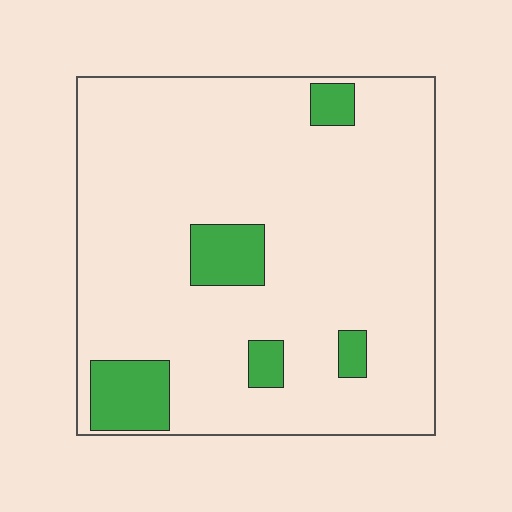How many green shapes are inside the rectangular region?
5.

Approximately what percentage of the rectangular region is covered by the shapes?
Approximately 10%.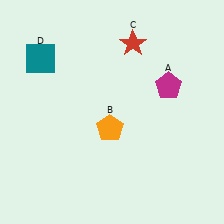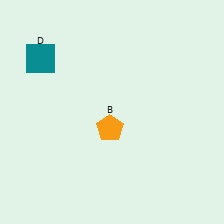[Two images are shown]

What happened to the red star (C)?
The red star (C) was removed in Image 2. It was in the top-right area of Image 1.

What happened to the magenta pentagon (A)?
The magenta pentagon (A) was removed in Image 2. It was in the top-right area of Image 1.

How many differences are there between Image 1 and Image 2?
There are 2 differences between the two images.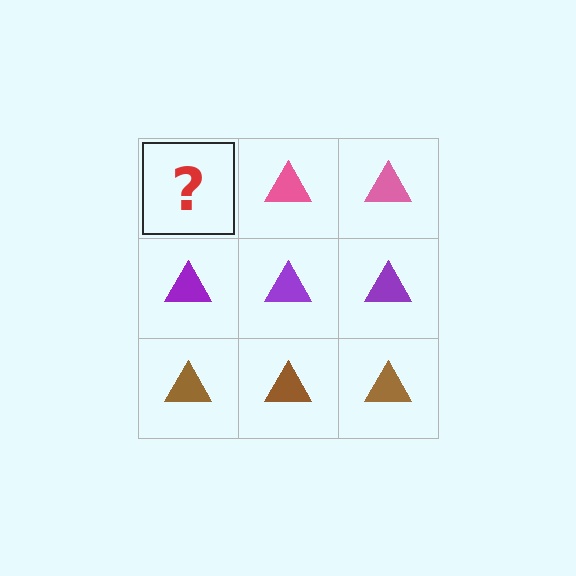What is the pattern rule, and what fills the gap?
The rule is that each row has a consistent color. The gap should be filled with a pink triangle.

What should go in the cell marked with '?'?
The missing cell should contain a pink triangle.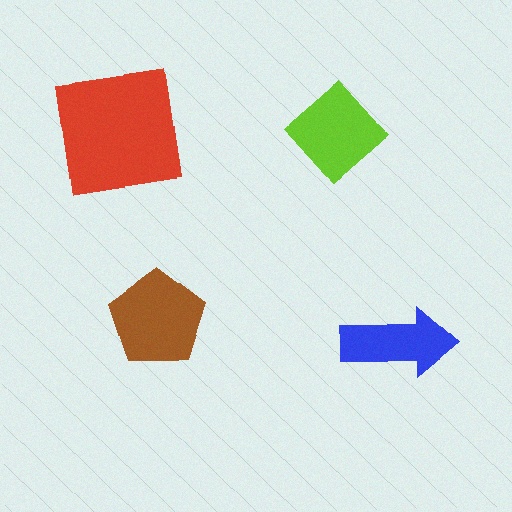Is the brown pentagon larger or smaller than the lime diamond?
Larger.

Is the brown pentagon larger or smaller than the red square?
Smaller.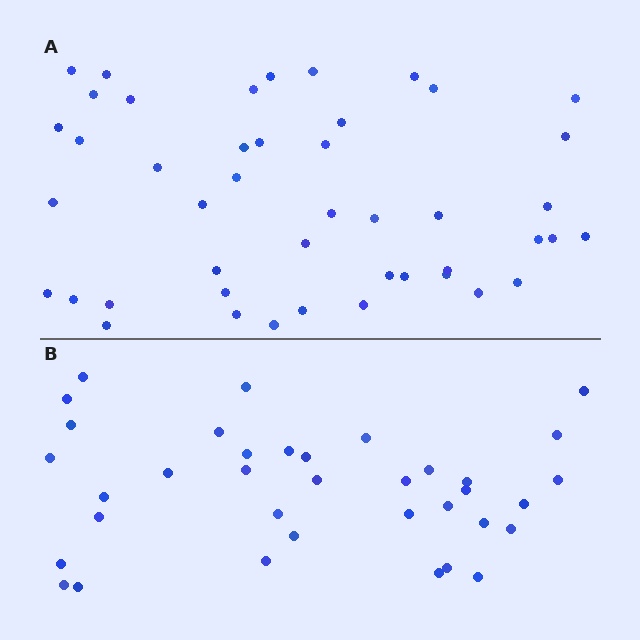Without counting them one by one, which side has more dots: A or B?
Region A (the top region) has more dots.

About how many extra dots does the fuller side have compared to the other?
Region A has roughly 8 or so more dots than region B.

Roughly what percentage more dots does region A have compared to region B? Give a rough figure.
About 25% more.